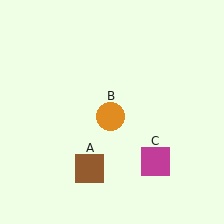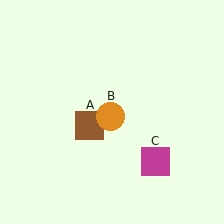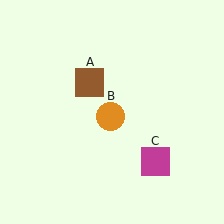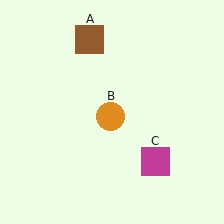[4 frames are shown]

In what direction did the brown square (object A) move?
The brown square (object A) moved up.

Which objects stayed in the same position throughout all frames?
Orange circle (object B) and magenta square (object C) remained stationary.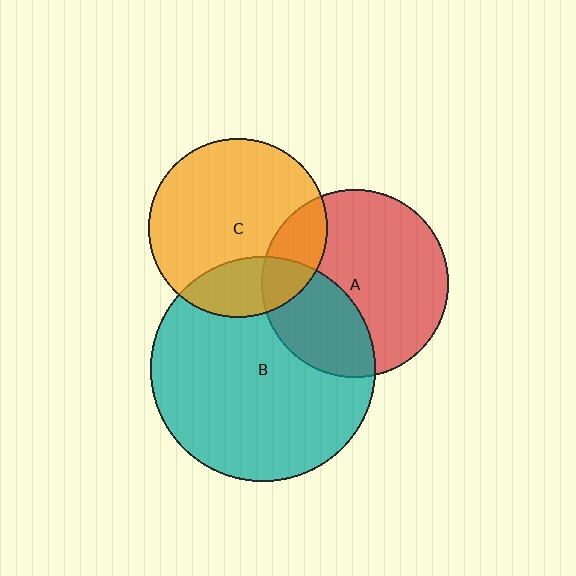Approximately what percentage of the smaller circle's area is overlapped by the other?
Approximately 35%.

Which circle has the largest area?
Circle B (teal).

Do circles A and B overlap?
Yes.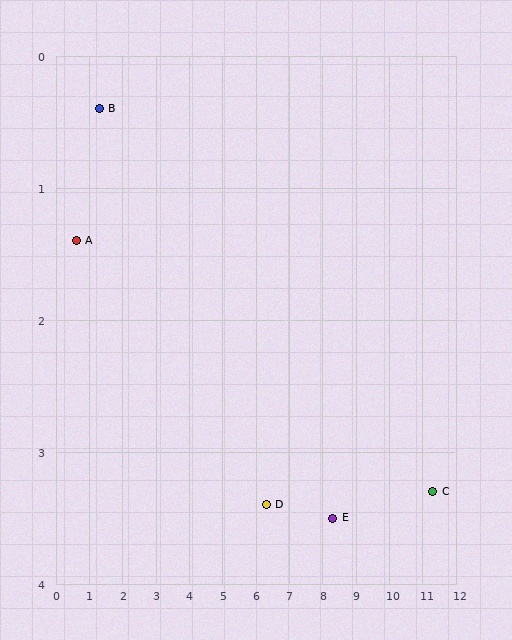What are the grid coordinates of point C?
Point C is at approximately (11.3, 3.3).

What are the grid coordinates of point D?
Point D is at approximately (6.3, 3.4).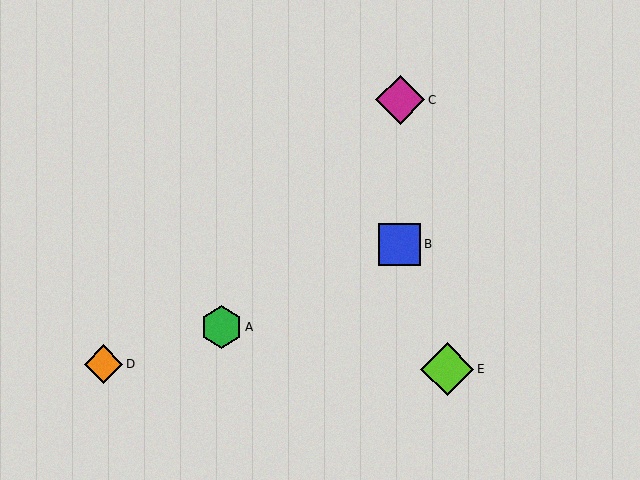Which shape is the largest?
The lime diamond (labeled E) is the largest.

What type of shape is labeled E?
Shape E is a lime diamond.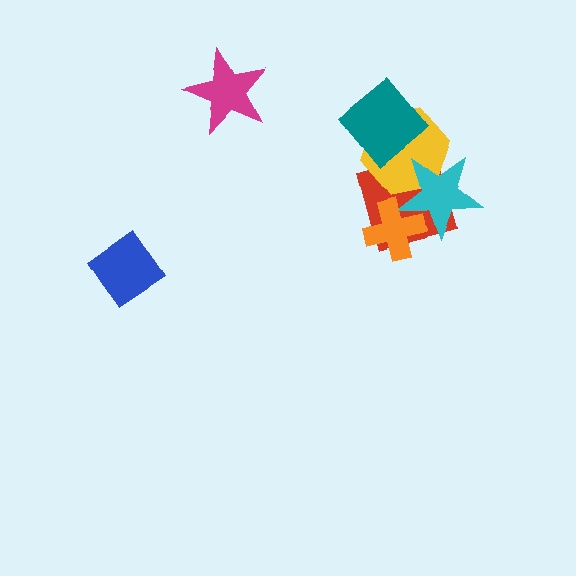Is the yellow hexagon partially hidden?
Yes, it is partially covered by another shape.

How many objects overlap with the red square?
3 objects overlap with the red square.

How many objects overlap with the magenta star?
0 objects overlap with the magenta star.